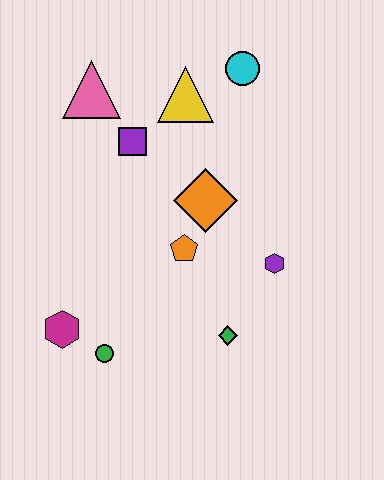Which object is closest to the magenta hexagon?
The green circle is closest to the magenta hexagon.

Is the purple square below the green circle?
No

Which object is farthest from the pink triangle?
The green diamond is farthest from the pink triangle.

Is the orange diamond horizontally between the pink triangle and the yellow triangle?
No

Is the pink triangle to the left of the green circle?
Yes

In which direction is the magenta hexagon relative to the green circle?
The magenta hexagon is to the left of the green circle.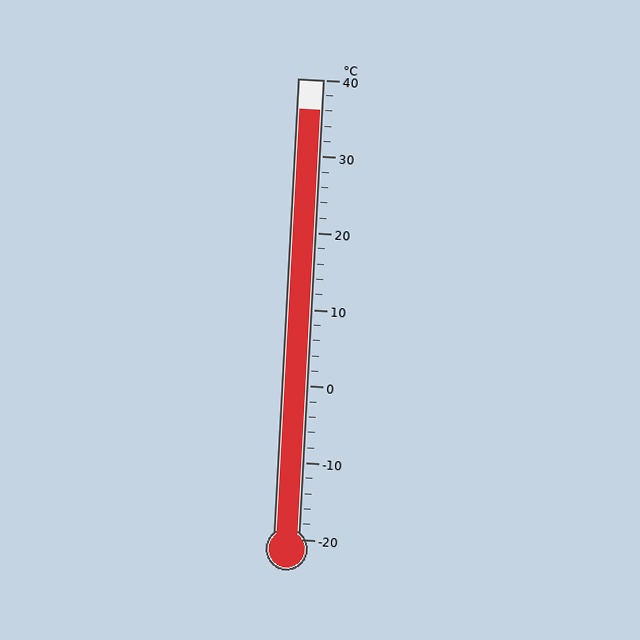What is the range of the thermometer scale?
The thermometer scale ranges from -20°C to 40°C.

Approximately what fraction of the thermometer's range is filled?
The thermometer is filled to approximately 95% of its range.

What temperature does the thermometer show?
The thermometer shows approximately 36°C.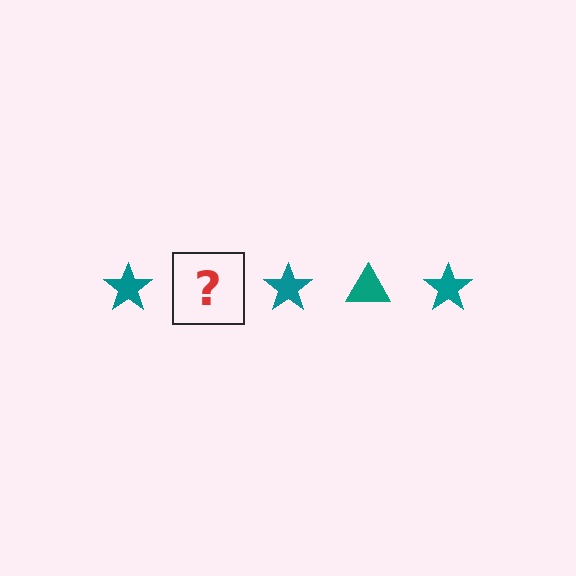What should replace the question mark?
The question mark should be replaced with a teal triangle.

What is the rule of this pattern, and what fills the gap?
The rule is that the pattern cycles through star, triangle shapes in teal. The gap should be filled with a teal triangle.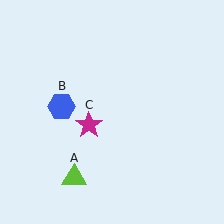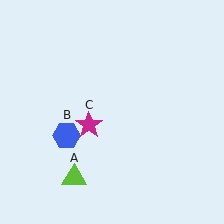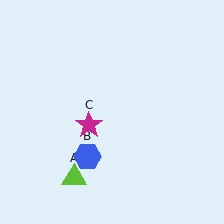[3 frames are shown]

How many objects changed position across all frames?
1 object changed position: blue hexagon (object B).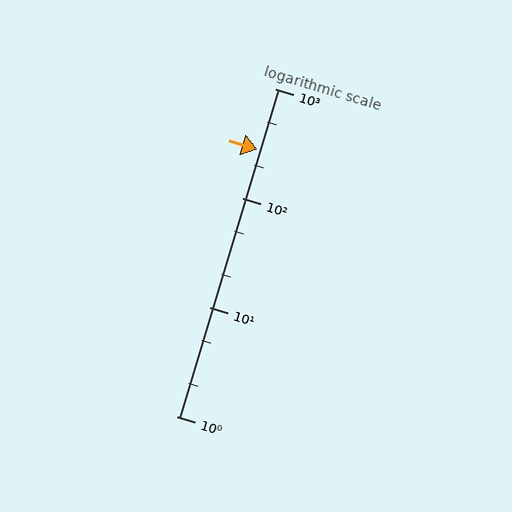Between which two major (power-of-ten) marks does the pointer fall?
The pointer is between 100 and 1000.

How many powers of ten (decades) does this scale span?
The scale spans 3 decades, from 1 to 1000.